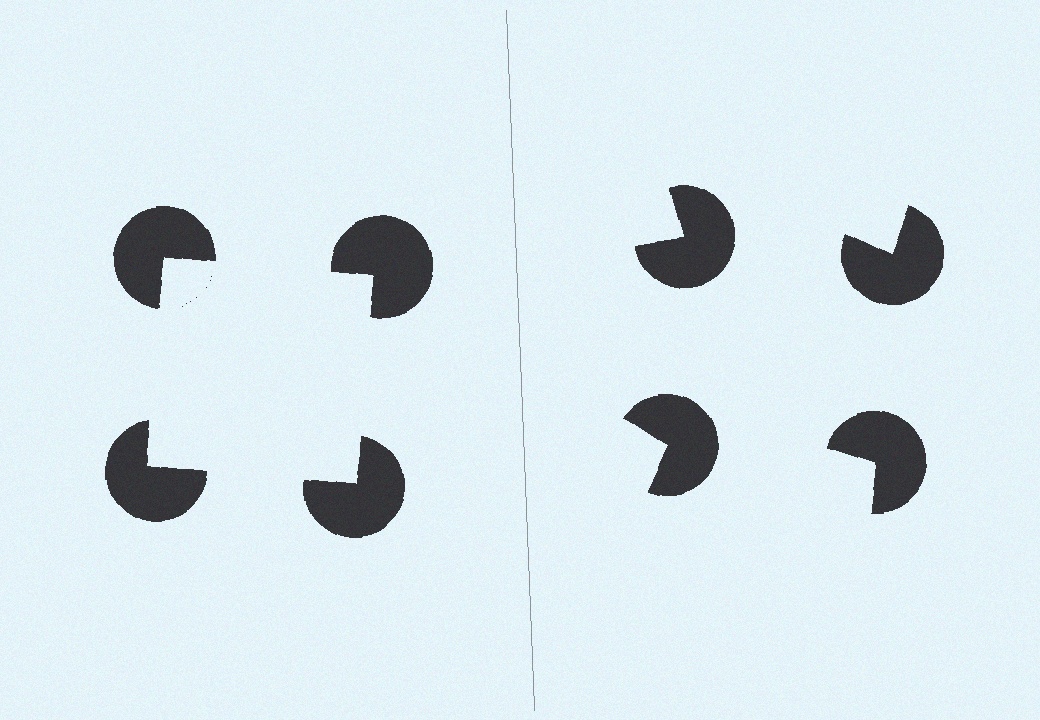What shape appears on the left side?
An illusory square.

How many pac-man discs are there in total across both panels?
8 — 4 on each side.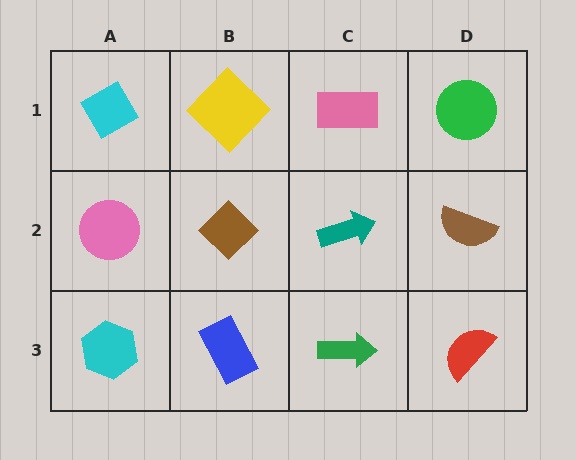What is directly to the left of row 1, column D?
A pink rectangle.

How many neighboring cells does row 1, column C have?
3.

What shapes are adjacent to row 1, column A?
A pink circle (row 2, column A), a yellow diamond (row 1, column B).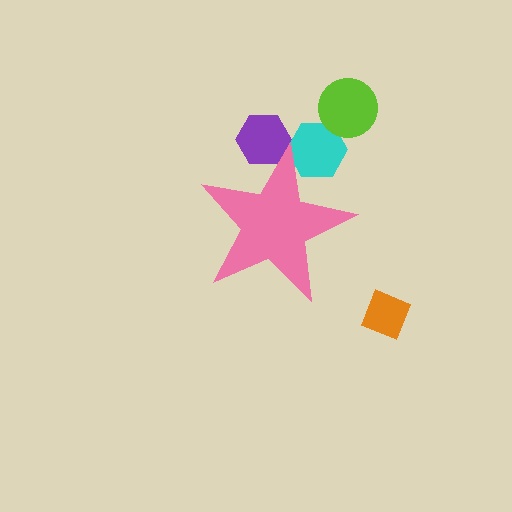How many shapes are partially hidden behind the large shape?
2 shapes are partially hidden.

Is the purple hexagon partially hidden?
Yes, the purple hexagon is partially hidden behind the pink star.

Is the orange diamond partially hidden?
No, the orange diamond is fully visible.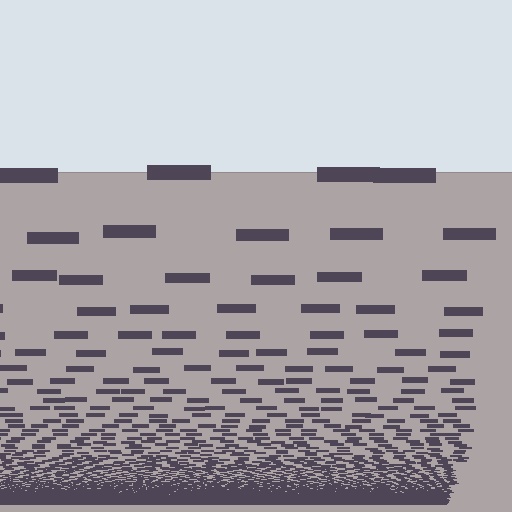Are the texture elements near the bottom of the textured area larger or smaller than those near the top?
Smaller. The gradient is inverted — elements near the bottom are smaller and denser.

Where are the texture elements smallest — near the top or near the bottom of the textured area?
Near the bottom.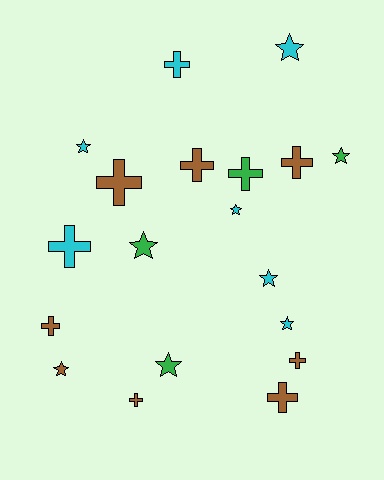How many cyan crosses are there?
There are 2 cyan crosses.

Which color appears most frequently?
Brown, with 8 objects.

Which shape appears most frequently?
Cross, with 10 objects.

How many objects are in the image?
There are 19 objects.